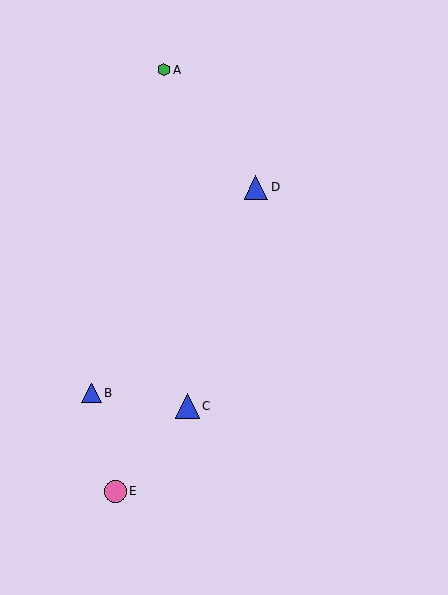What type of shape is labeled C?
Shape C is a blue triangle.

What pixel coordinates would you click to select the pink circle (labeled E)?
Click at (115, 491) to select the pink circle E.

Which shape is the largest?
The blue triangle (labeled C) is the largest.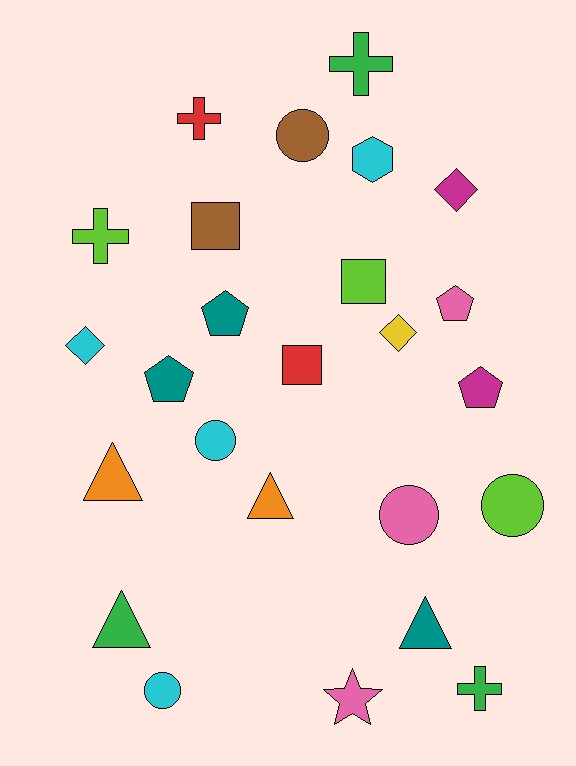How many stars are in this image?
There is 1 star.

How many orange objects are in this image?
There are 2 orange objects.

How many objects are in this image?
There are 25 objects.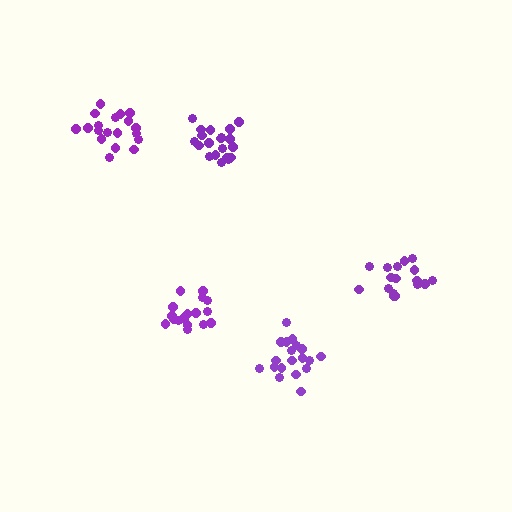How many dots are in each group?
Group 1: 17 dots, Group 2: 19 dots, Group 3: 19 dots, Group 4: 20 dots, Group 5: 18 dots (93 total).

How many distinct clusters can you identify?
There are 5 distinct clusters.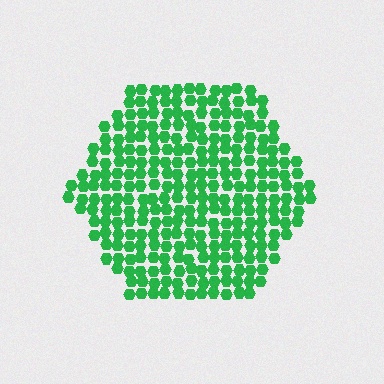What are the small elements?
The small elements are hexagons.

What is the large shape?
The large shape is a hexagon.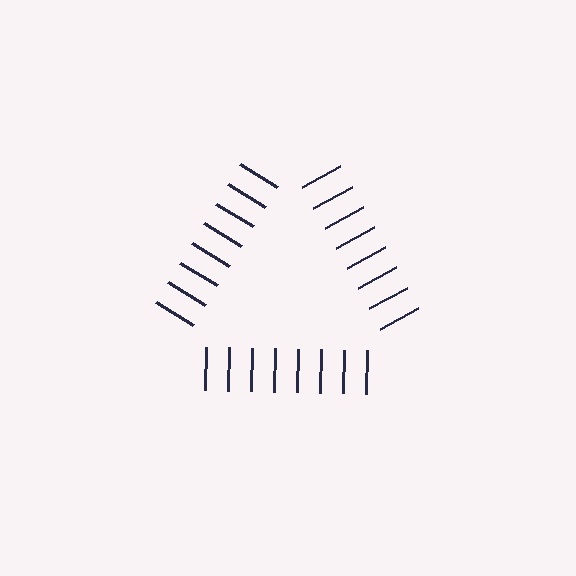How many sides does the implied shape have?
3 sides — the line-ends trace a triangle.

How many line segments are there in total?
24 — 8 along each of the 3 edges.